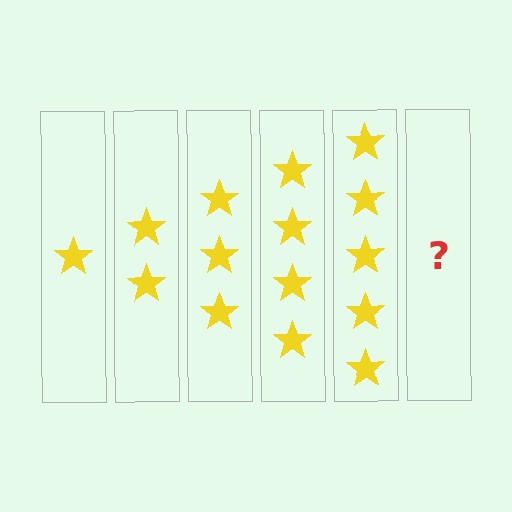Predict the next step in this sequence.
The next step is 6 stars.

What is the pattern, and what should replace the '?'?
The pattern is that each step adds one more star. The '?' should be 6 stars.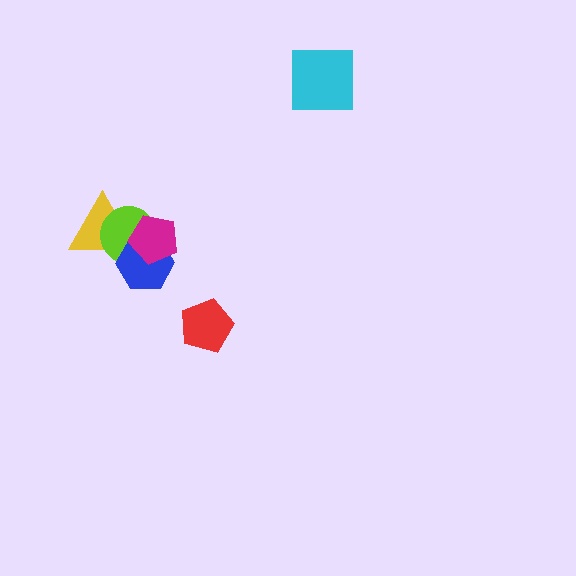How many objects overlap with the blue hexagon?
3 objects overlap with the blue hexagon.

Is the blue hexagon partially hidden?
Yes, it is partially covered by another shape.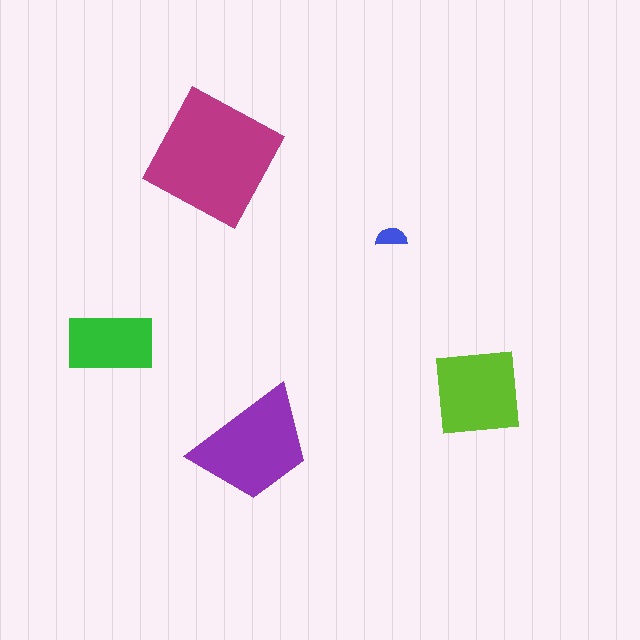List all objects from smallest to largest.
The blue semicircle, the green rectangle, the lime square, the purple trapezoid, the magenta square.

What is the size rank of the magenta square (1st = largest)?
1st.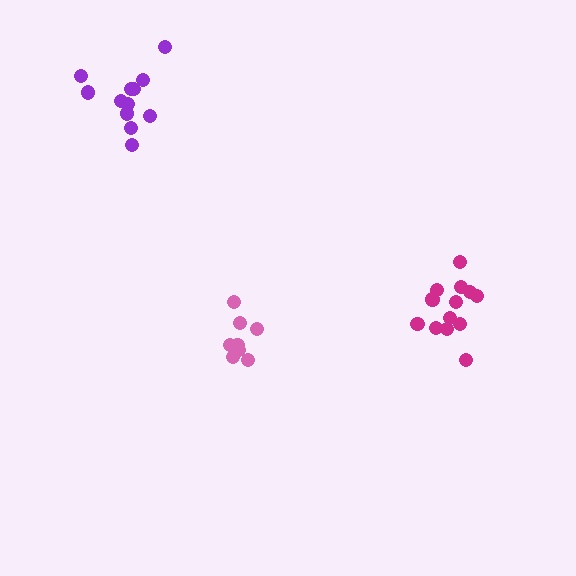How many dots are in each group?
Group 1: 13 dots, Group 2: 13 dots, Group 3: 8 dots (34 total).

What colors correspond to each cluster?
The clusters are colored: magenta, purple, pink.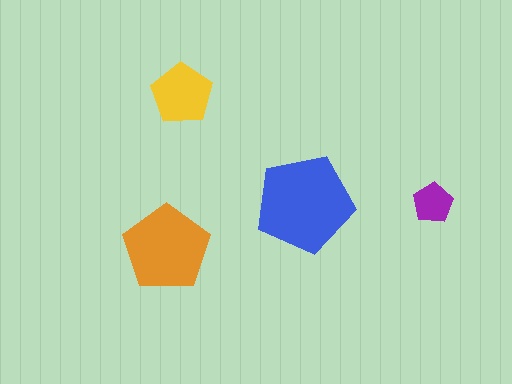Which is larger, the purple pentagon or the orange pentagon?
The orange one.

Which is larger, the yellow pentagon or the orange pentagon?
The orange one.